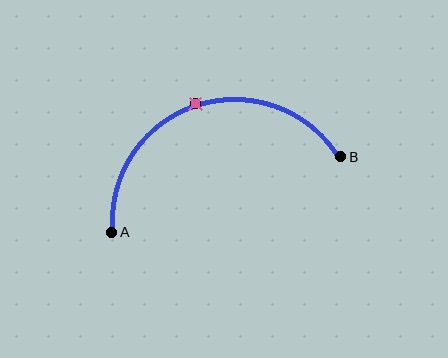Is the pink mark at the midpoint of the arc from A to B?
Yes. The pink mark lies on the arc at equal arc-length from both A and B — it is the arc midpoint.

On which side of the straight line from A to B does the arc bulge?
The arc bulges above the straight line connecting A and B.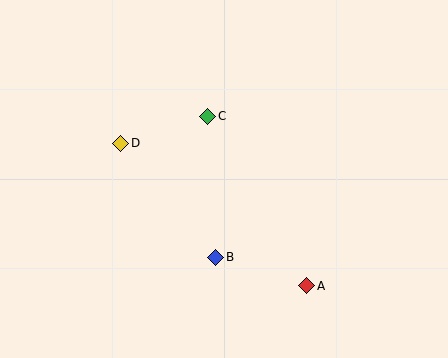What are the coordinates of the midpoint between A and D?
The midpoint between A and D is at (214, 214).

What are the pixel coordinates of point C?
Point C is at (208, 116).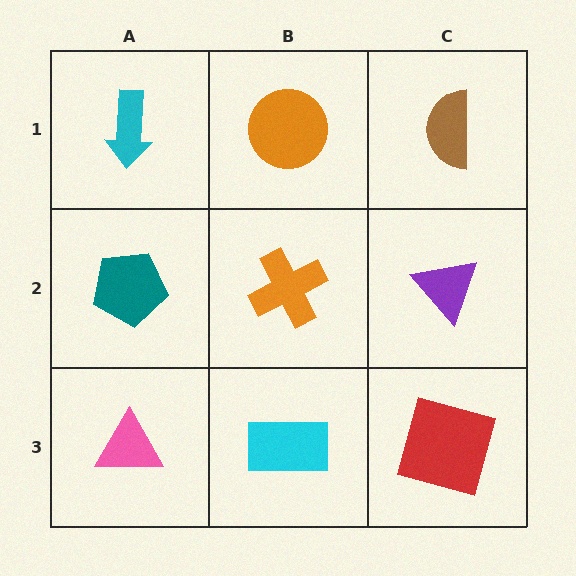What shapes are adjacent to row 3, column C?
A purple triangle (row 2, column C), a cyan rectangle (row 3, column B).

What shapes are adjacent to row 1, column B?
An orange cross (row 2, column B), a cyan arrow (row 1, column A), a brown semicircle (row 1, column C).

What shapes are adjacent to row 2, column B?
An orange circle (row 1, column B), a cyan rectangle (row 3, column B), a teal pentagon (row 2, column A), a purple triangle (row 2, column C).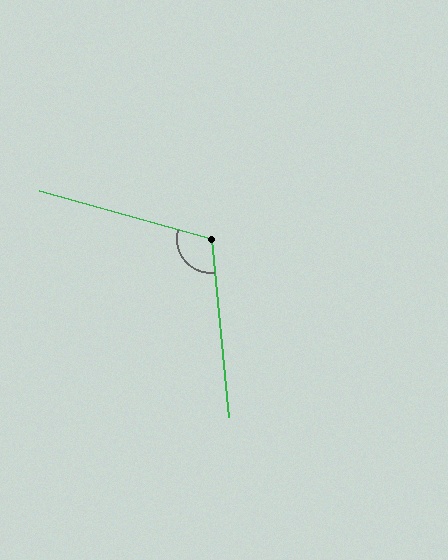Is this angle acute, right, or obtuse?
It is obtuse.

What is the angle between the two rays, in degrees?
Approximately 111 degrees.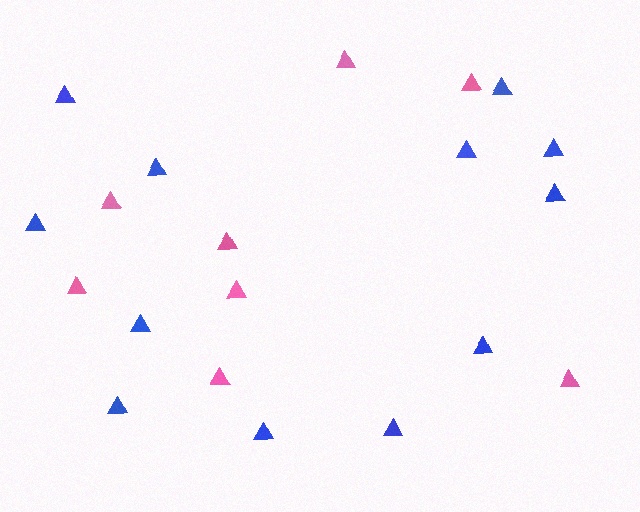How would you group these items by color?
There are 2 groups: one group of pink triangles (8) and one group of blue triangles (12).